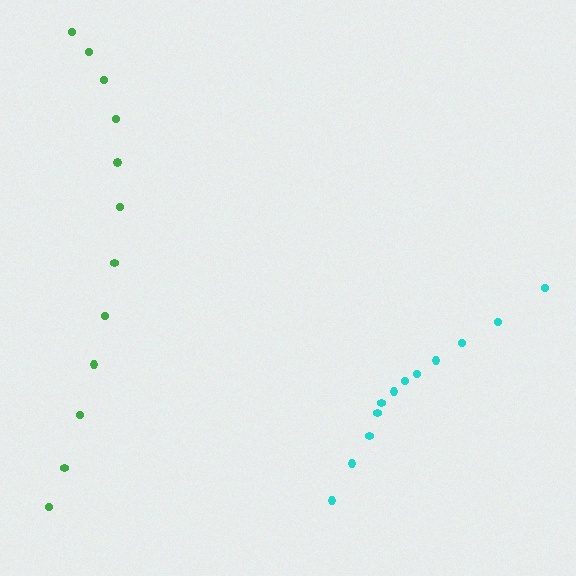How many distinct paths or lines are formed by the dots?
There are 2 distinct paths.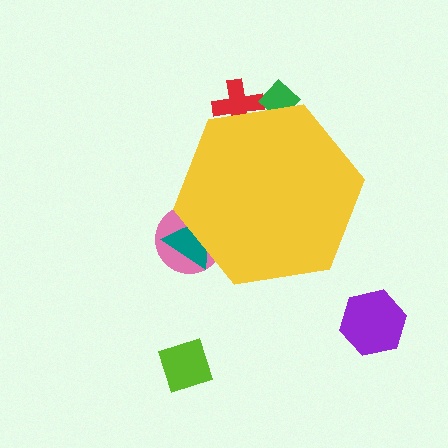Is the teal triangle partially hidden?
Yes, the teal triangle is partially hidden behind the yellow hexagon.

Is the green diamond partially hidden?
Yes, the green diamond is partially hidden behind the yellow hexagon.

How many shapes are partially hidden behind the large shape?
4 shapes are partially hidden.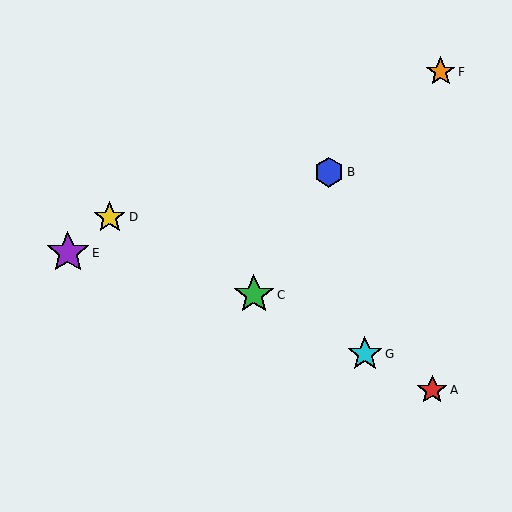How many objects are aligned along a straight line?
4 objects (A, C, D, G) are aligned along a straight line.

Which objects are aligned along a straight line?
Objects A, C, D, G are aligned along a straight line.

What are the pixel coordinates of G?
Object G is at (365, 354).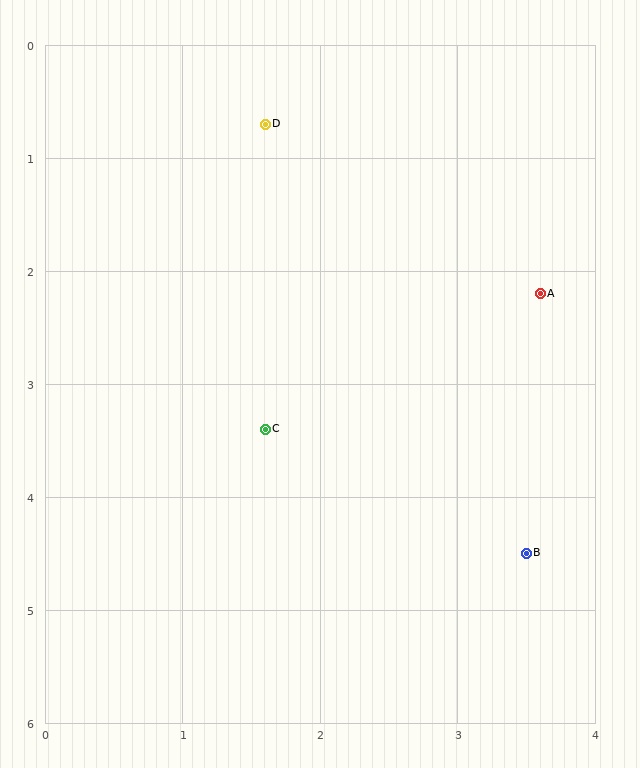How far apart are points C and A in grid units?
Points C and A are about 2.3 grid units apart.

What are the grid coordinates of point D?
Point D is at approximately (1.6, 0.7).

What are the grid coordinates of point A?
Point A is at approximately (3.6, 2.2).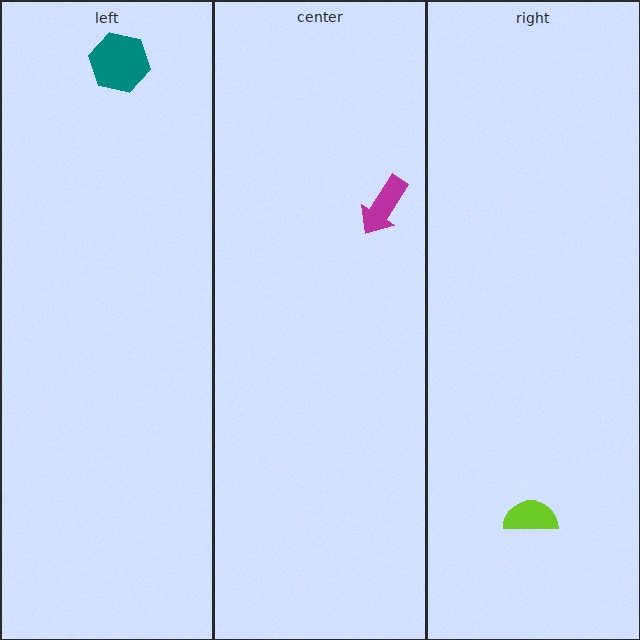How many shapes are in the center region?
1.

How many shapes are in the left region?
1.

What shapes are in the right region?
The lime semicircle.